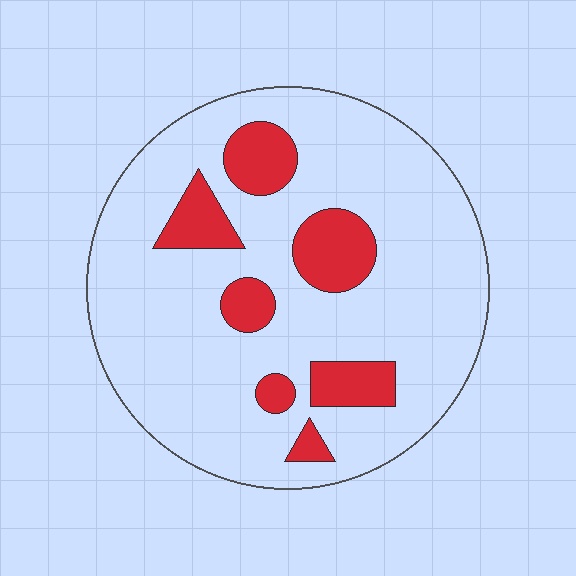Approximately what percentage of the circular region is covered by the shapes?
Approximately 20%.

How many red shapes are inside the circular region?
7.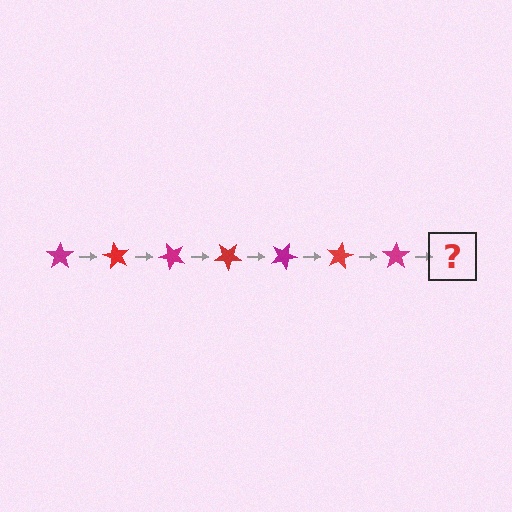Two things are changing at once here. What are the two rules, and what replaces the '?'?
The two rules are that it rotates 60 degrees each step and the color cycles through magenta and red. The '?' should be a red star, rotated 420 degrees from the start.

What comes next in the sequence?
The next element should be a red star, rotated 420 degrees from the start.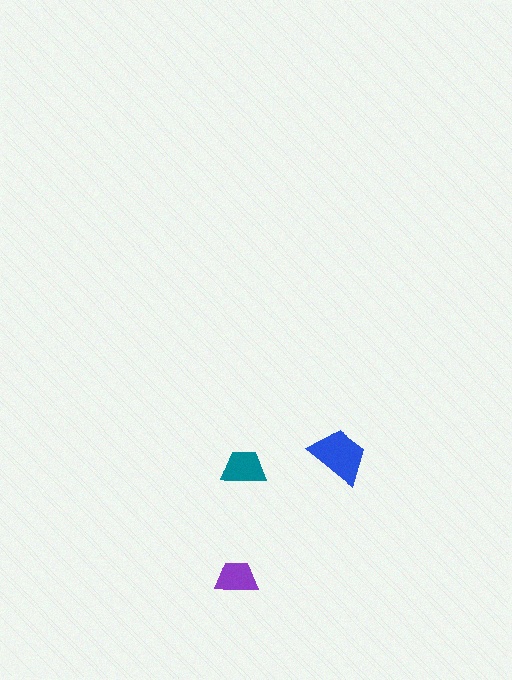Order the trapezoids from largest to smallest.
the blue one, the teal one, the purple one.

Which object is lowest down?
The purple trapezoid is bottommost.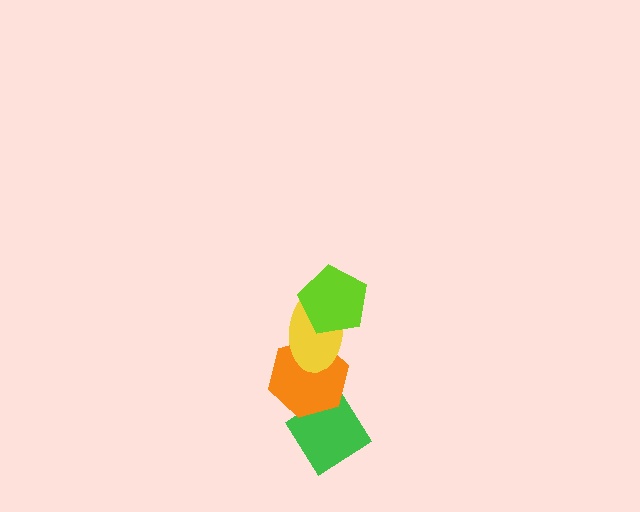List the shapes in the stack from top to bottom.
From top to bottom: the lime pentagon, the yellow ellipse, the orange hexagon, the green diamond.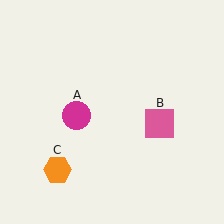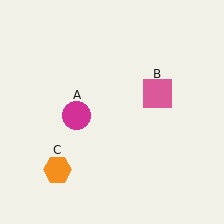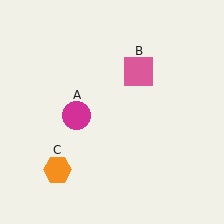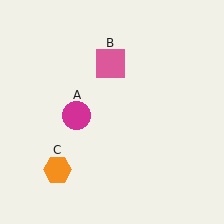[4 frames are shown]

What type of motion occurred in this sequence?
The pink square (object B) rotated counterclockwise around the center of the scene.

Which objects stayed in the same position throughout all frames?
Magenta circle (object A) and orange hexagon (object C) remained stationary.